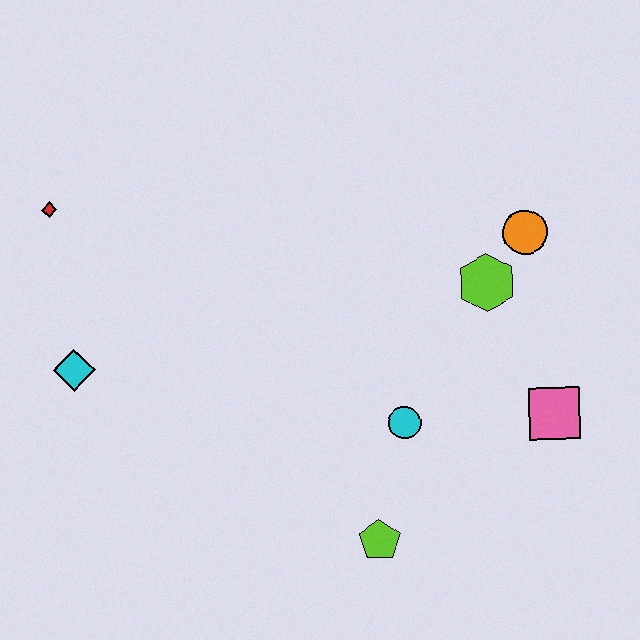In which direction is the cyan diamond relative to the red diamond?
The cyan diamond is below the red diamond.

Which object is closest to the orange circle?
The lime hexagon is closest to the orange circle.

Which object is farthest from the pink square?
The red diamond is farthest from the pink square.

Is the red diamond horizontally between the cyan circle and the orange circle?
No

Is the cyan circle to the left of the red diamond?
No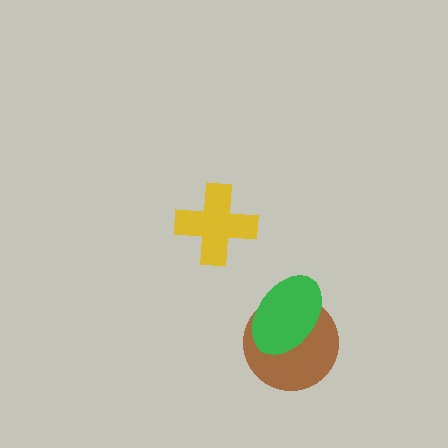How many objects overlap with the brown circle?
1 object overlaps with the brown circle.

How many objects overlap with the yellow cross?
0 objects overlap with the yellow cross.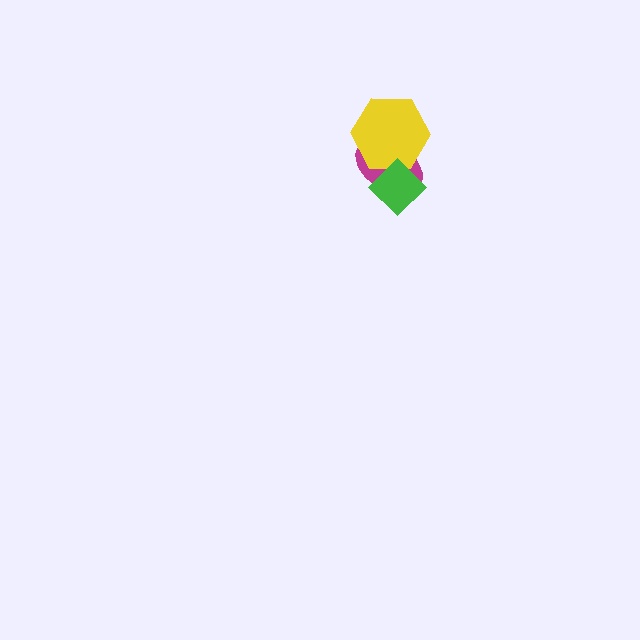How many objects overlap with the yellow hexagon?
2 objects overlap with the yellow hexagon.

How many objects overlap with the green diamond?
2 objects overlap with the green diamond.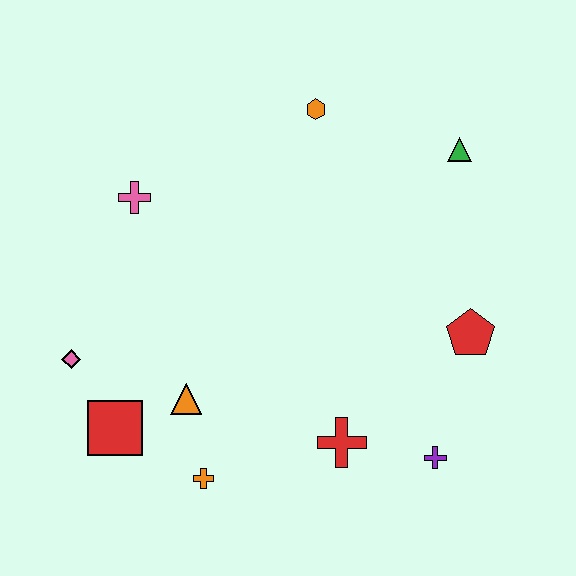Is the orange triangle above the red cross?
Yes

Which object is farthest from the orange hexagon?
The orange cross is farthest from the orange hexagon.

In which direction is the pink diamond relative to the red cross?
The pink diamond is to the left of the red cross.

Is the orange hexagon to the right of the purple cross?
No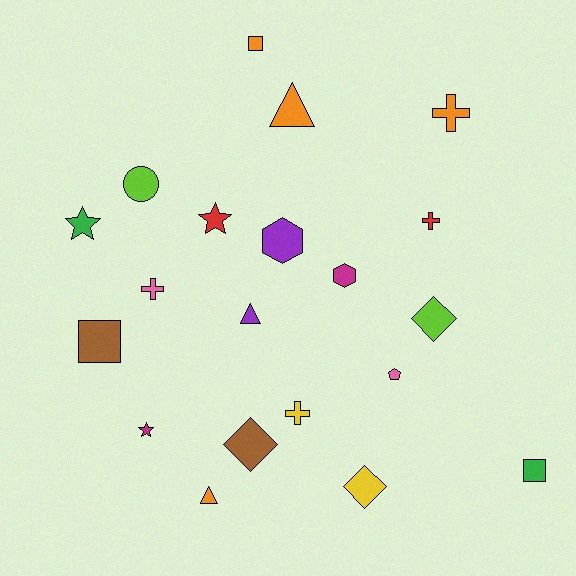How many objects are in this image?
There are 20 objects.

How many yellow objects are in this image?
There are 2 yellow objects.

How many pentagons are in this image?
There is 1 pentagon.